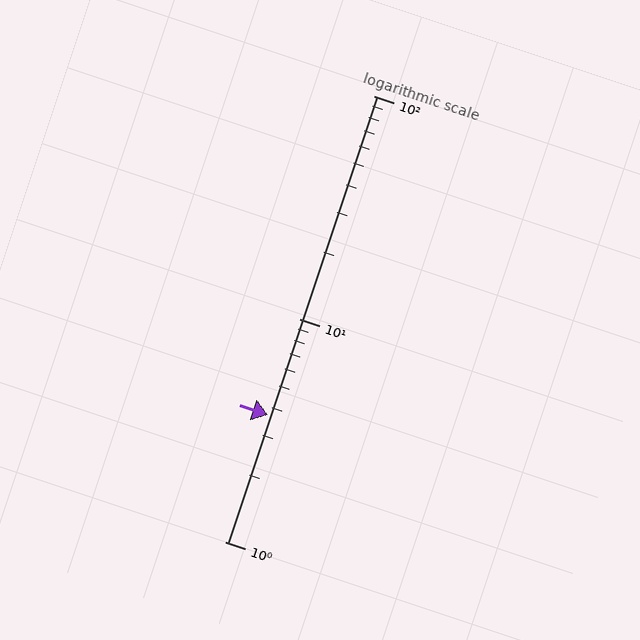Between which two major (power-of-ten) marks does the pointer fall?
The pointer is between 1 and 10.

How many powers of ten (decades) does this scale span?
The scale spans 2 decades, from 1 to 100.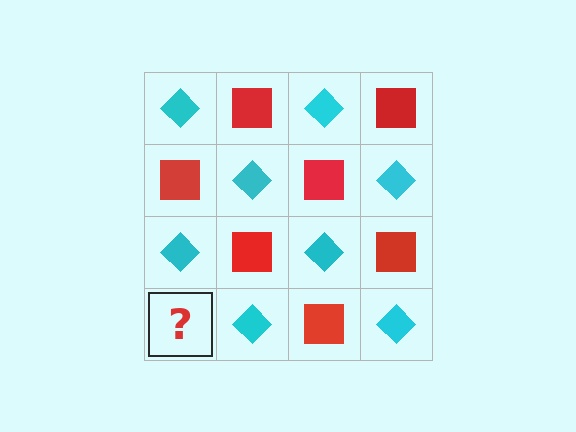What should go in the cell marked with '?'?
The missing cell should contain a red square.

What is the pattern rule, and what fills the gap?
The rule is that it alternates cyan diamond and red square in a checkerboard pattern. The gap should be filled with a red square.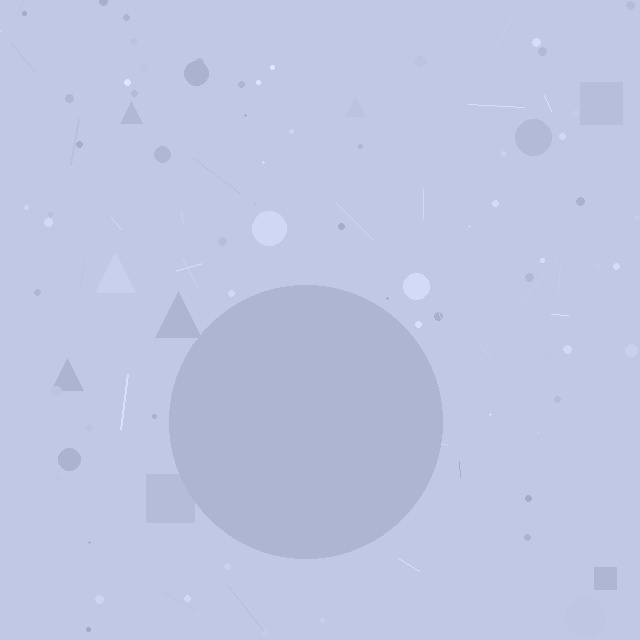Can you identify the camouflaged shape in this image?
The camouflaged shape is a circle.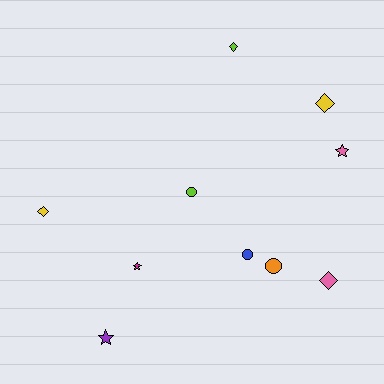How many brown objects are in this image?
There are no brown objects.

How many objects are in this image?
There are 10 objects.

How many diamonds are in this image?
There are 4 diamonds.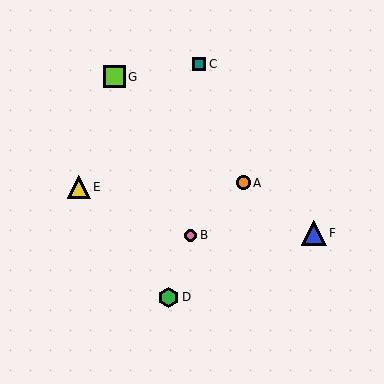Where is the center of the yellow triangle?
The center of the yellow triangle is at (79, 187).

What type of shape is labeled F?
Shape F is a blue triangle.